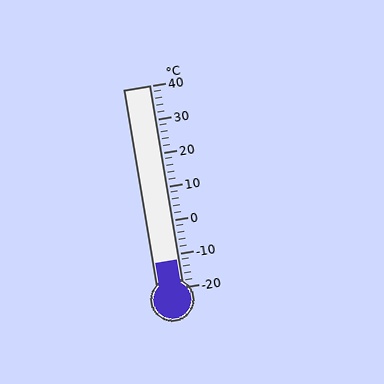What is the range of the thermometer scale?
The thermometer scale ranges from -20°C to 40°C.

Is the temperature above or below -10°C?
The temperature is below -10°C.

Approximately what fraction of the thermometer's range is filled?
The thermometer is filled to approximately 15% of its range.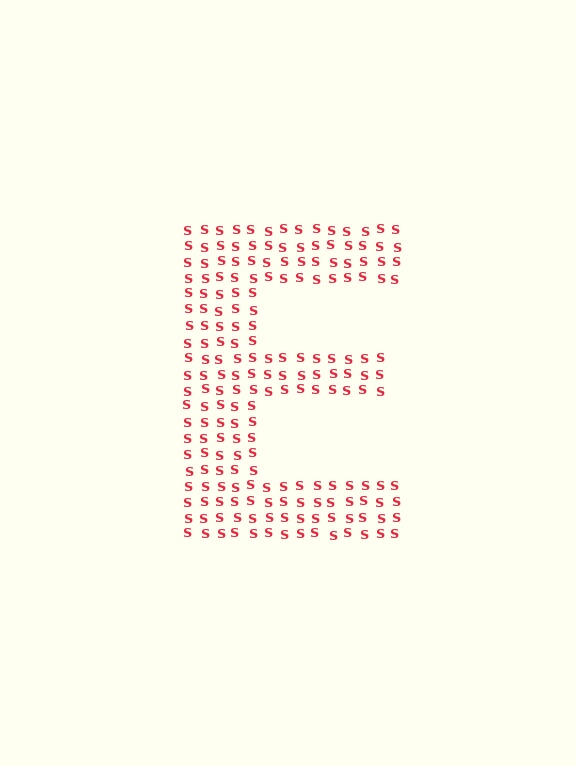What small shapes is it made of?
It is made of small letter S's.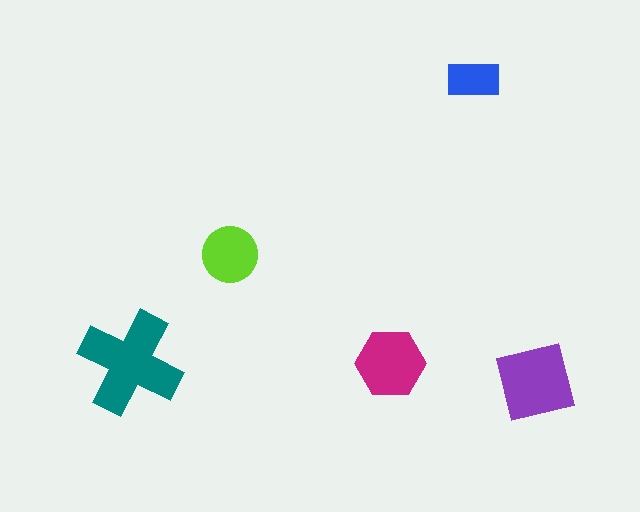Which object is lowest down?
The purple square is bottommost.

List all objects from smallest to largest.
The blue rectangle, the lime circle, the magenta hexagon, the purple square, the teal cross.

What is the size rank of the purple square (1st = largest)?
2nd.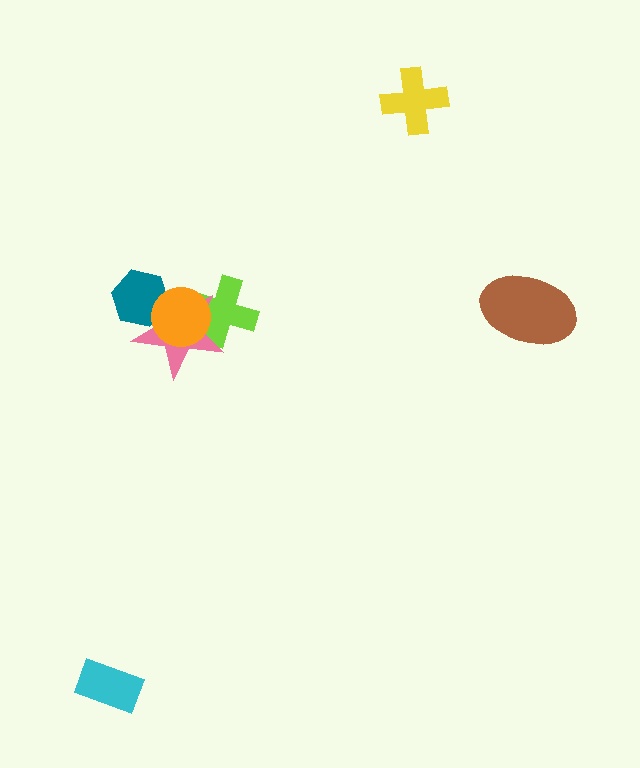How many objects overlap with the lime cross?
2 objects overlap with the lime cross.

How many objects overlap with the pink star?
3 objects overlap with the pink star.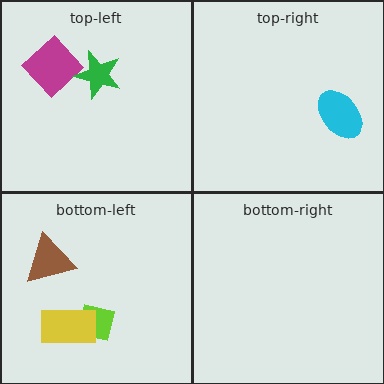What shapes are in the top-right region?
The cyan ellipse.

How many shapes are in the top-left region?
2.